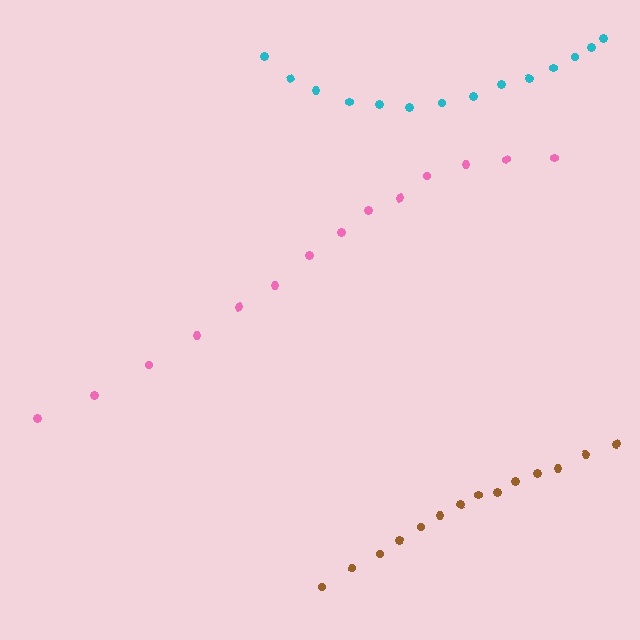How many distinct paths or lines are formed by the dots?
There are 3 distinct paths.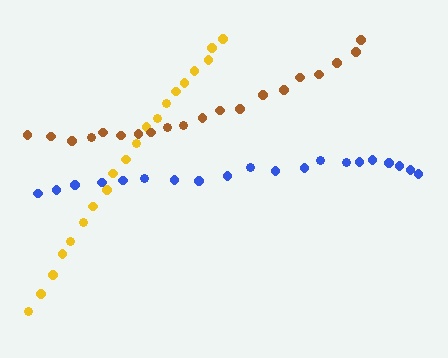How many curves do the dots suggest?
There are 3 distinct paths.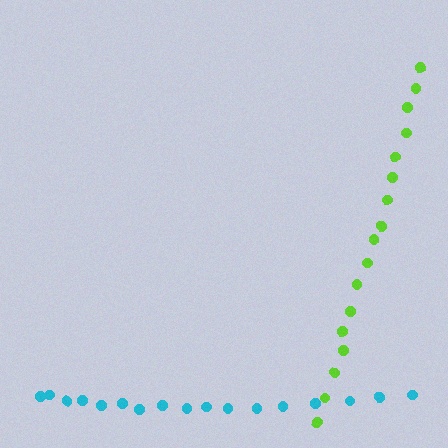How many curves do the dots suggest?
There are 2 distinct paths.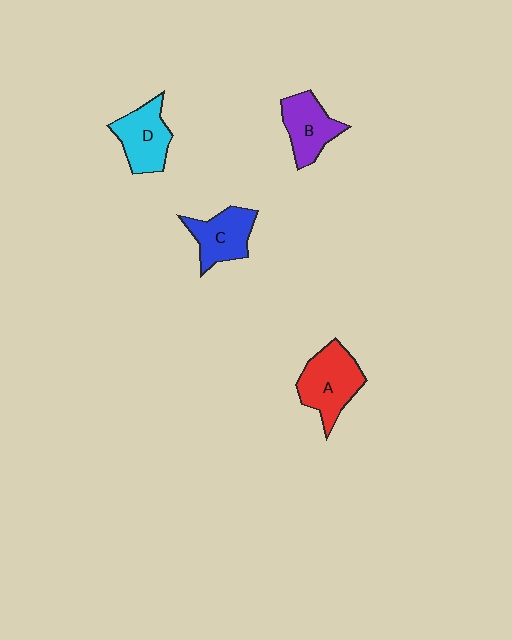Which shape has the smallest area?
Shape B (purple).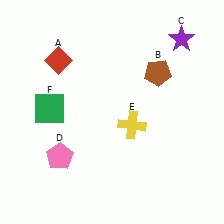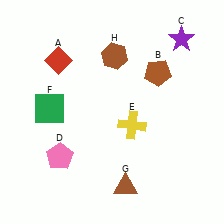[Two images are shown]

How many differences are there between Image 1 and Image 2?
There are 2 differences between the two images.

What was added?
A brown triangle (G), a brown hexagon (H) were added in Image 2.